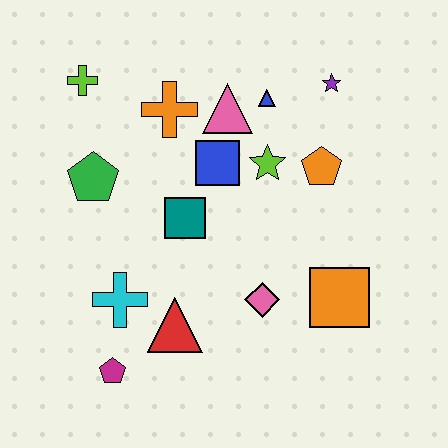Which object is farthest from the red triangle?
The purple star is farthest from the red triangle.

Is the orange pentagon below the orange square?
No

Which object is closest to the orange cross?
The pink triangle is closest to the orange cross.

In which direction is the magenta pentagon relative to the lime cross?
The magenta pentagon is below the lime cross.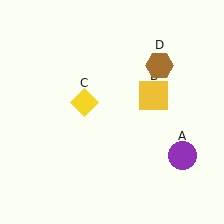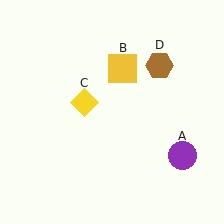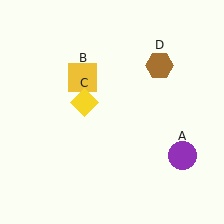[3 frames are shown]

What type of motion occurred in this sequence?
The yellow square (object B) rotated counterclockwise around the center of the scene.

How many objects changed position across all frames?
1 object changed position: yellow square (object B).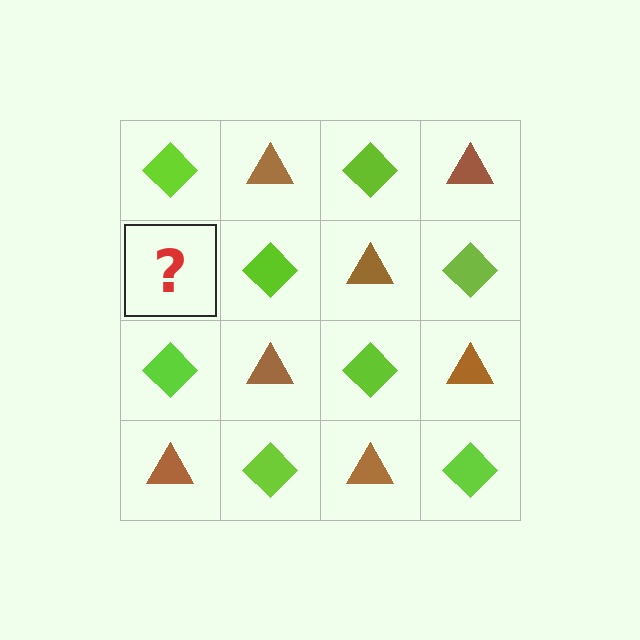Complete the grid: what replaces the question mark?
The question mark should be replaced with a brown triangle.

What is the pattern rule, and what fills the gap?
The rule is that it alternates lime diamond and brown triangle in a checkerboard pattern. The gap should be filled with a brown triangle.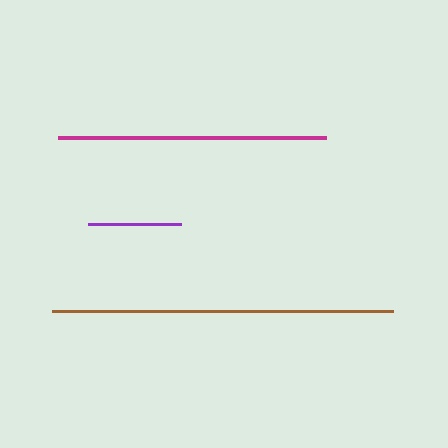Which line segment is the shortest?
The purple line is the shortest at approximately 93 pixels.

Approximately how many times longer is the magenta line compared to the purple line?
The magenta line is approximately 2.9 times the length of the purple line.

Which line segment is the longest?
The brown line is the longest at approximately 341 pixels.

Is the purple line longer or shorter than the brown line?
The brown line is longer than the purple line.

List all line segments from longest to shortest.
From longest to shortest: brown, magenta, purple.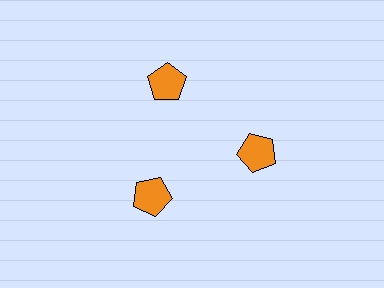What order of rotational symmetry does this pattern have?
This pattern has 3-fold rotational symmetry.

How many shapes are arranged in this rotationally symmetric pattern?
There are 3 shapes, arranged in 3 groups of 1.